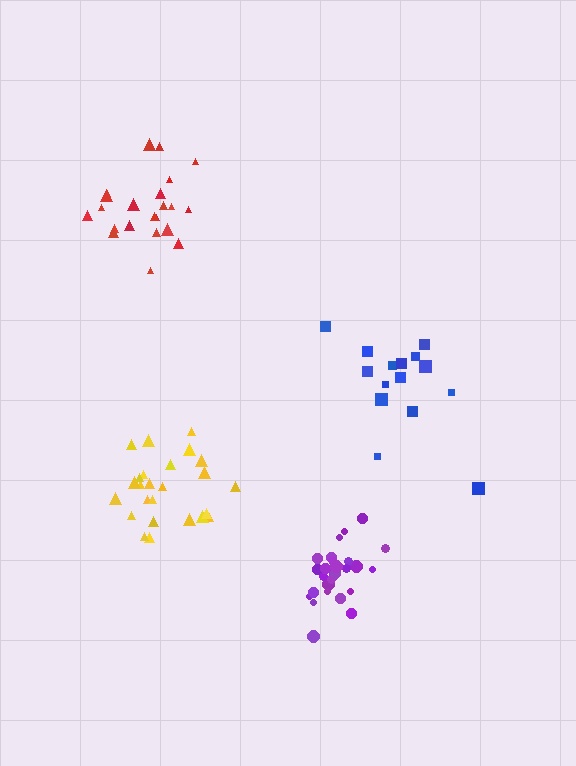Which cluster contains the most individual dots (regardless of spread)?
Purple (27).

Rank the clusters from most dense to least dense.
purple, yellow, red, blue.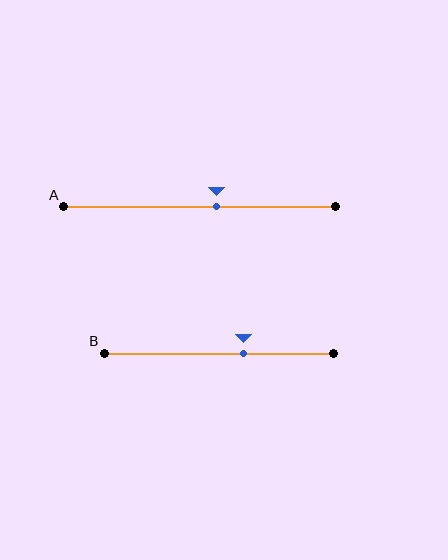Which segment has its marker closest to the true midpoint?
Segment A has its marker closest to the true midpoint.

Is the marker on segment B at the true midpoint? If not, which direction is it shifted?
No, the marker on segment B is shifted to the right by about 11% of the segment length.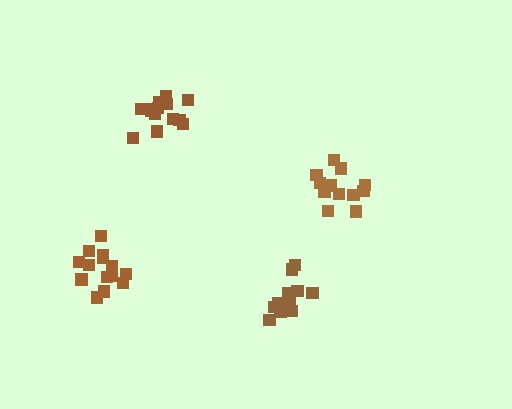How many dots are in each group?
Group 1: 12 dots, Group 2: 14 dots, Group 3: 13 dots, Group 4: 15 dots (54 total).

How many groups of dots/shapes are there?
There are 4 groups.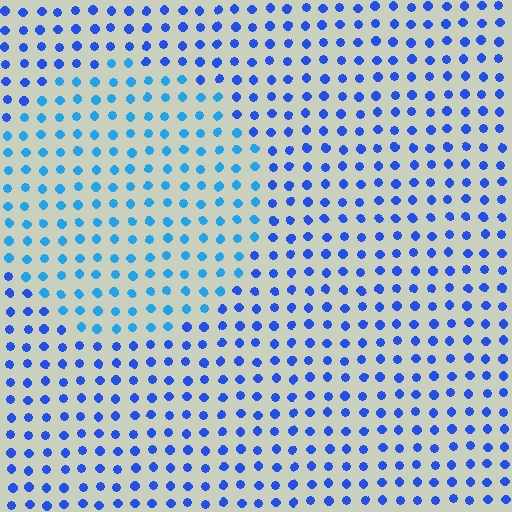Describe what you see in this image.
The image is filled with small blue elements in a uniform arrangement. A circle-shaped region is visible where the elements are tinted to a slightly different hue, forming a subtle color boundary.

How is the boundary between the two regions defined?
The boundary is defined purely by a slight shift in hue (about 26 degrees). Spacing, size, and orientation are identical on both sides.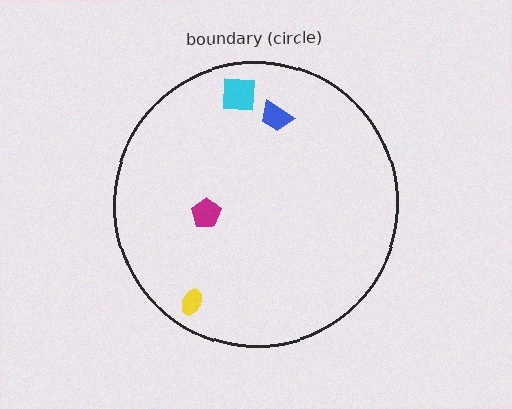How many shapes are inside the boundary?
4 inside, 0 outside.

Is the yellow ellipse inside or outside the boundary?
Inside.